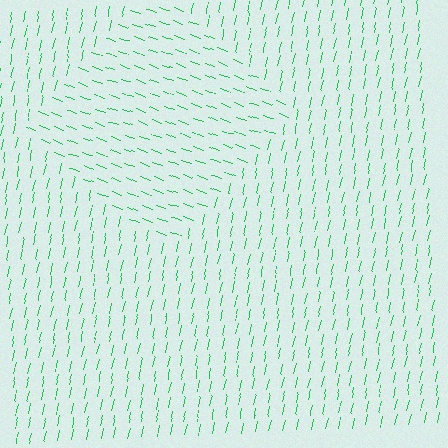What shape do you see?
I see a diamond.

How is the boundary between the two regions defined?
The boundary is defined purely by a change in line orientation (approximately 82 degrees difference). All lines are the same color and thickness.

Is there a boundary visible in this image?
Yes, there is a texture boundary formed by a change in line orientation.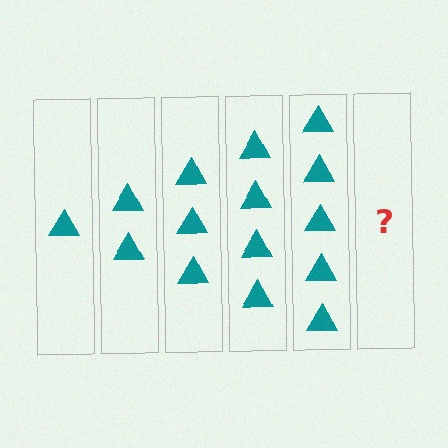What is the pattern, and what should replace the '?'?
The pattern is that each step adds one more triangle. The '?' should be 6 triangles.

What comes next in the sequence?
The next element should be 6 triangles.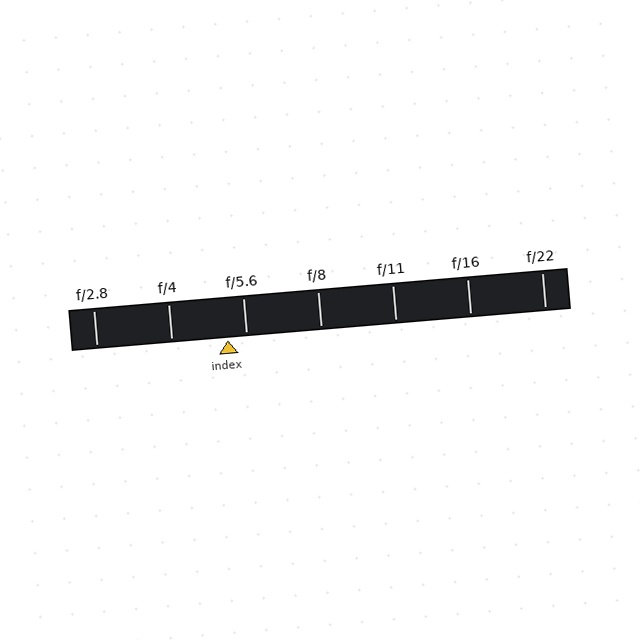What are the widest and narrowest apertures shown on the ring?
The widest aperture shown is f/2.8 and the narrowest is f/22.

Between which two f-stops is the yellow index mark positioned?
The index mark is between f/4 and f/5.6.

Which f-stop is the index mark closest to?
The index mark is closest to f/5.6.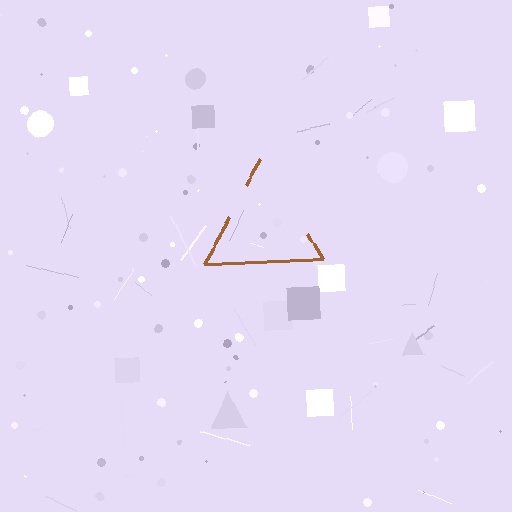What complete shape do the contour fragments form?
The contour fragments form a triangle.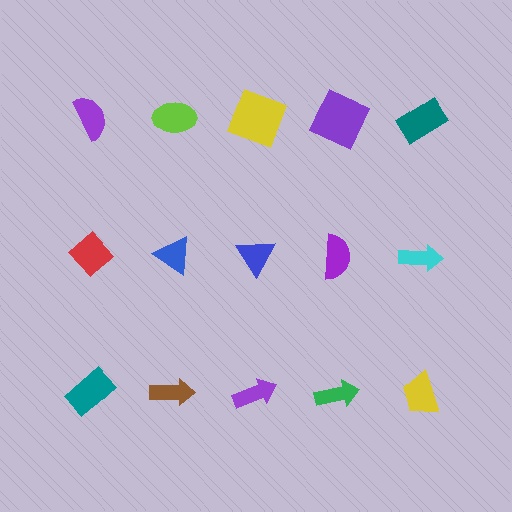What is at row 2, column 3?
A blue triangle.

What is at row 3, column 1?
A teal rectangle.